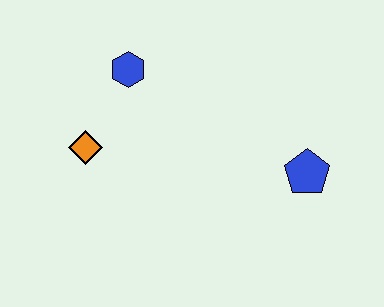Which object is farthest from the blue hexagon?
The blue pentagon is farthest from the blue hexagon.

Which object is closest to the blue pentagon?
The blue hexagon is closest to the blue pentagon.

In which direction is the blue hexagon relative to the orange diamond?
The blue hexagon is above the orange diamond.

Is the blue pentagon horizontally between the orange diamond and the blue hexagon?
No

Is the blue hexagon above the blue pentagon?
Yes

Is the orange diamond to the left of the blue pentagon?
Yes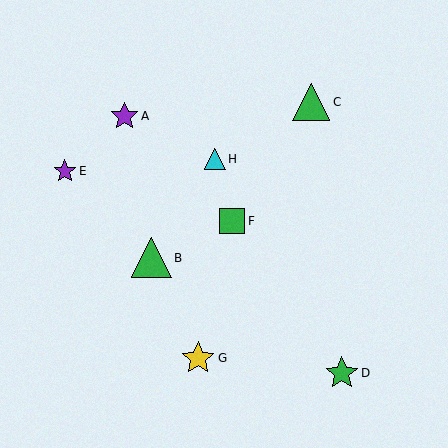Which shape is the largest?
The green triangle (labeled B) is the largest.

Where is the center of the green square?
The center of the green square is at (232, 221).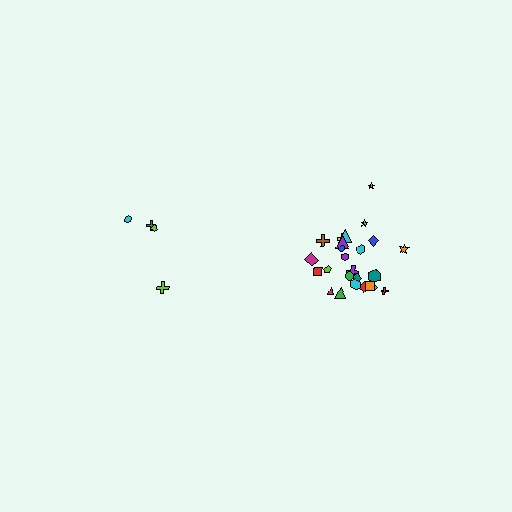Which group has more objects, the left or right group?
The right group.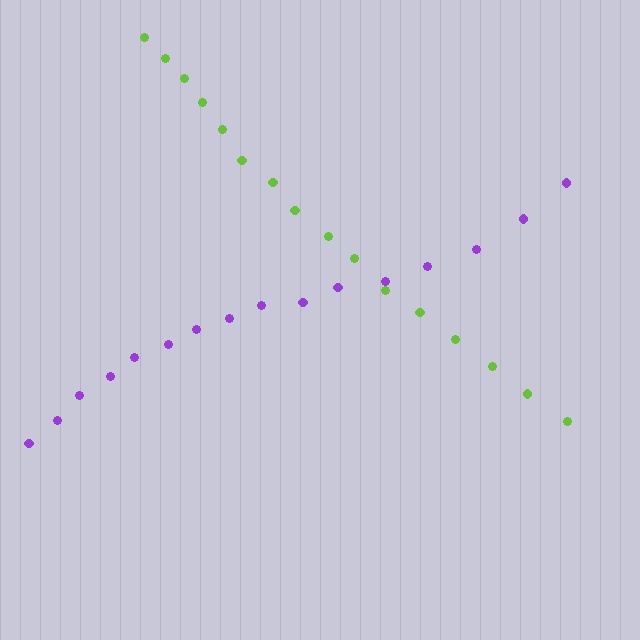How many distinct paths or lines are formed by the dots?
There are 2 distinct paths.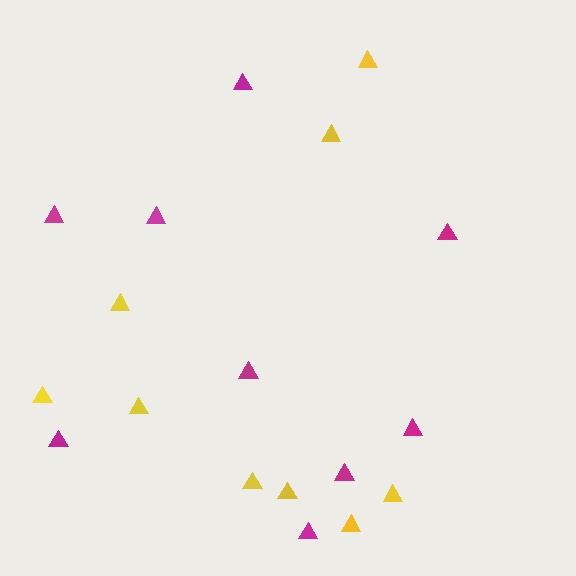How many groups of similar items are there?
There are 2 groups: one group of magenta triangles (9) and one group of yellow triangles (9).